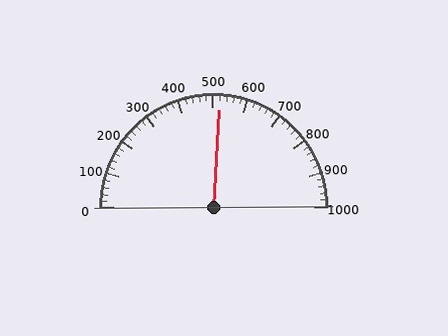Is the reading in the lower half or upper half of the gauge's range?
The reading is in the upper half of the range (0 to 1000).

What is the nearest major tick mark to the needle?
The nearest major tick mark is 500.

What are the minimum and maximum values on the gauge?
The gauge ranges from 0 to 1000.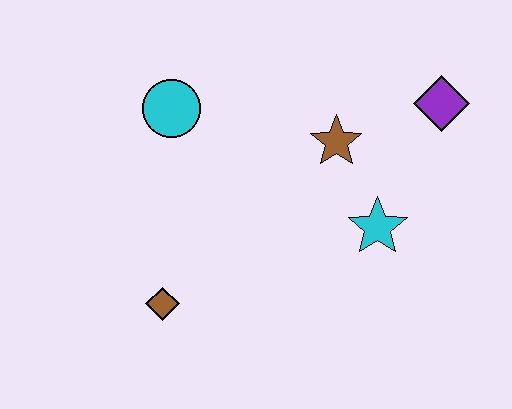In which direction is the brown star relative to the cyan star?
The brown star is above the cyan star.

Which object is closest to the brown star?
The cyan star is closest to the brown star.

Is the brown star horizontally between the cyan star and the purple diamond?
No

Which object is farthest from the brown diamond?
The purple diamond is farthest from the brown diamond.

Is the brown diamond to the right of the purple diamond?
No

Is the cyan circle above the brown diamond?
Yes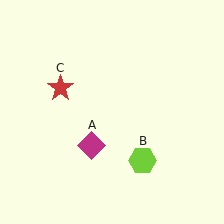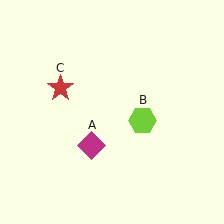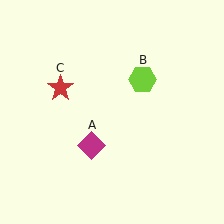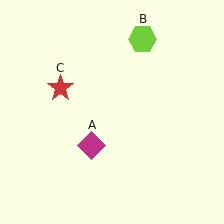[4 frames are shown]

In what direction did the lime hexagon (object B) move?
The lime hexagon (object B) moved up.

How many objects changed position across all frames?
1 object changed position: lime hexagon (object B).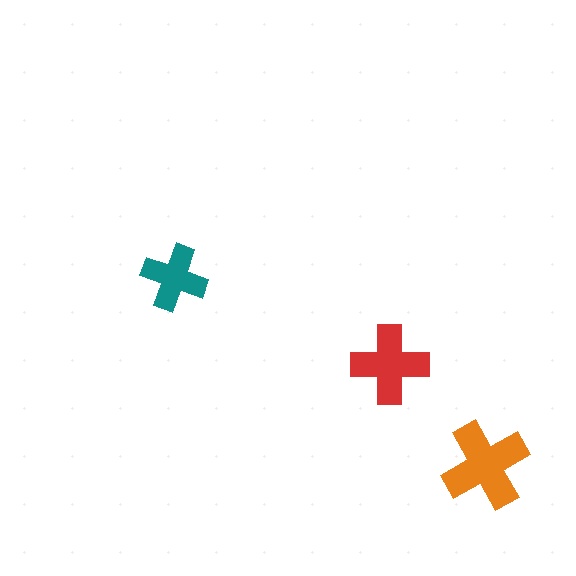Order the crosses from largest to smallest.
the orange one, the red one, the teal one.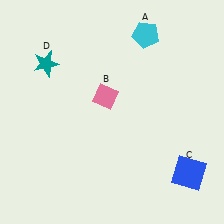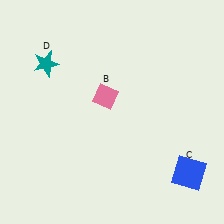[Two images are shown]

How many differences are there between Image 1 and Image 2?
There is 1 difference between the two images.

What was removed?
The cyan pentagon (A) was removed in Image 2.